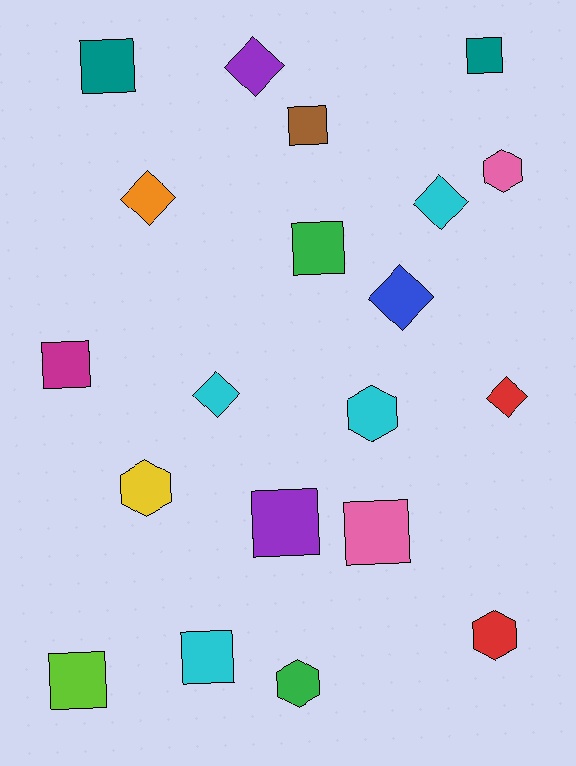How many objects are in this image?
There are 20 objects.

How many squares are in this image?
There are 9 squares.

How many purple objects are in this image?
There are 2 purple objects.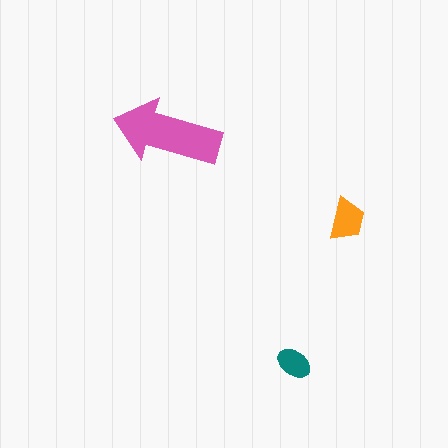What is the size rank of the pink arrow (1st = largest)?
1st.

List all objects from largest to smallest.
The pink arrow, the orange trapezoid, the teal ellipse.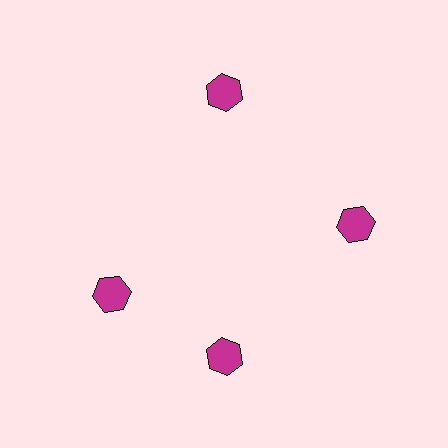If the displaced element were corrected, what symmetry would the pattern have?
It would have 4-fold rotational symmetry — the pattern would map onto itself every 90 degrees.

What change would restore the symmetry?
The symmetry would be restored by rotating it back into even spacing with its neighbors so that all 4 hexagons sit at equal angles and equal distance from the center.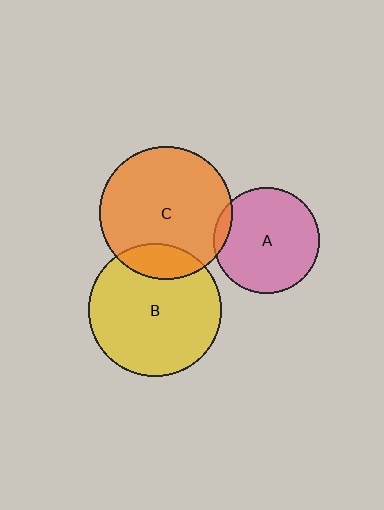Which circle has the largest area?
Circle C (orange).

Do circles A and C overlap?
Yes.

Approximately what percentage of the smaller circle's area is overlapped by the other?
Approximately 5%.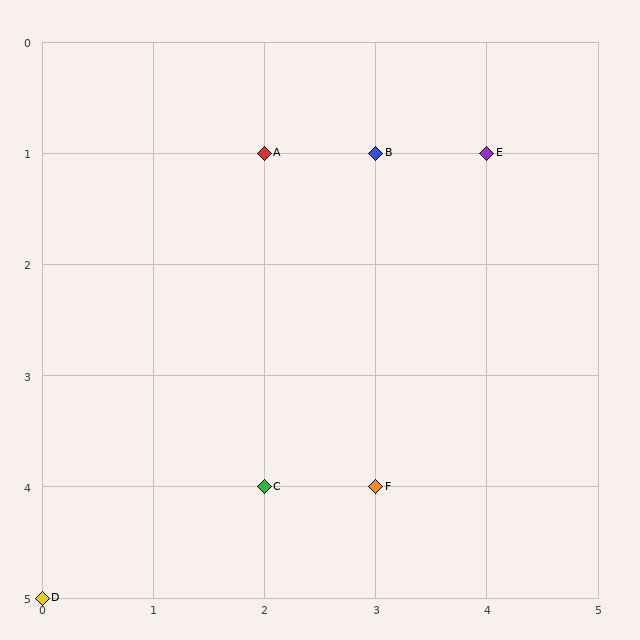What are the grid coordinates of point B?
Point B is at grid coordinates (3, 1).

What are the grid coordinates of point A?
Point A is at grid coordinates (2, 1).